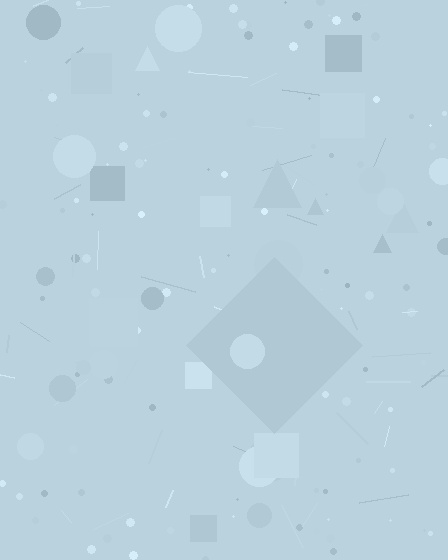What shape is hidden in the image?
A diamond is hidden in the image.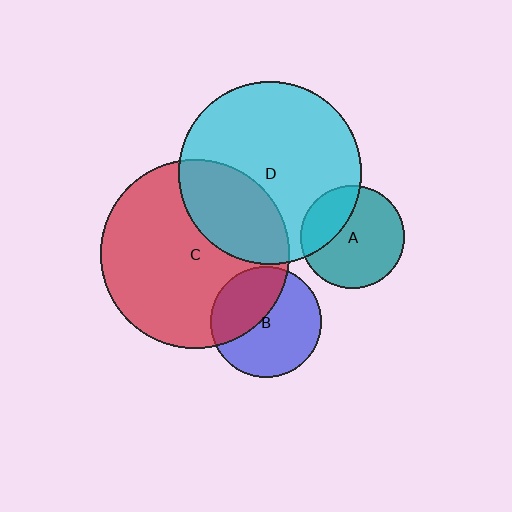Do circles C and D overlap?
Yes.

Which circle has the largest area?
Circle C (red).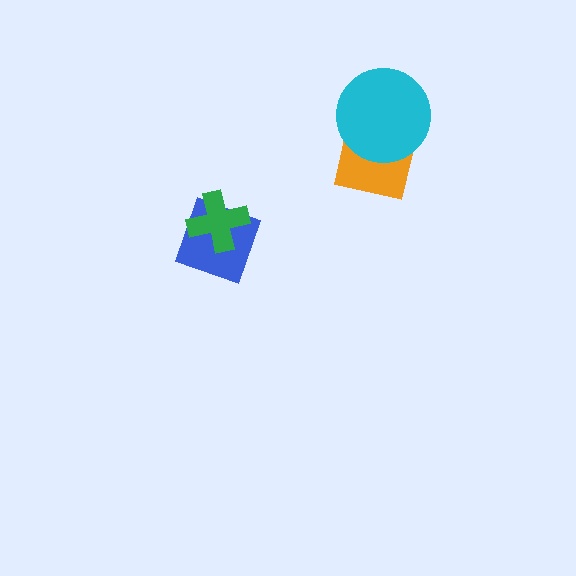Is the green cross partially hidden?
No, no other shape covers it.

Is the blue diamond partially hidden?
Yes, it is partially covered by another shape.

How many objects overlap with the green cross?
1 object overlaps with the green cross.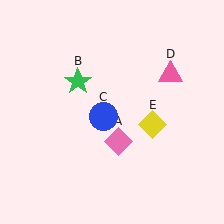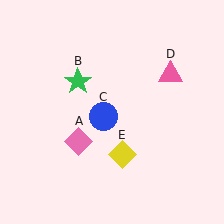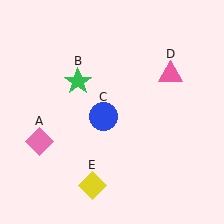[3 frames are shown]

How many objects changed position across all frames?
2 objects changed position: pink diamond (object A), yellow diamond (object E).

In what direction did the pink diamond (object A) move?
The pink diamond (object A) moved left.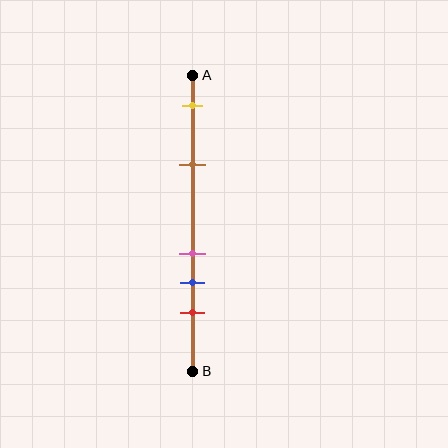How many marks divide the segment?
There are 5 marks dividing the segment.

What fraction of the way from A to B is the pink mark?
The pink mark is approximately 60% (0.6) of the way from A to B.